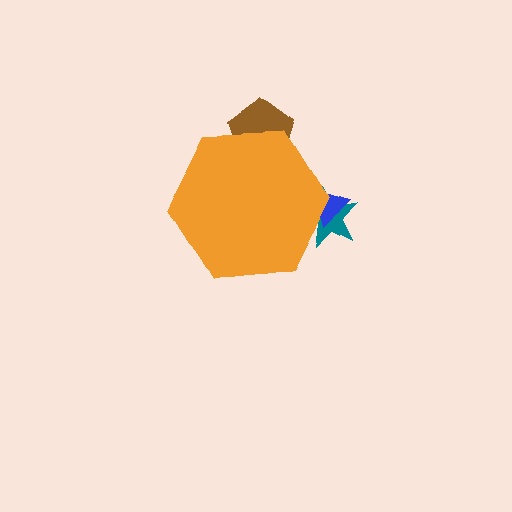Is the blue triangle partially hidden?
Yes, the blue triangle is partially hidden behind the orange hexagon.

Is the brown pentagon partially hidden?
Yes, the brown pentagon is partially hidden behind the orange hexagon.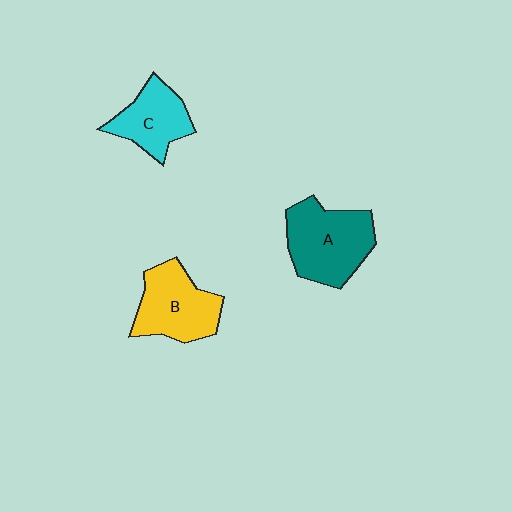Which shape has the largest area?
Shape A (teal).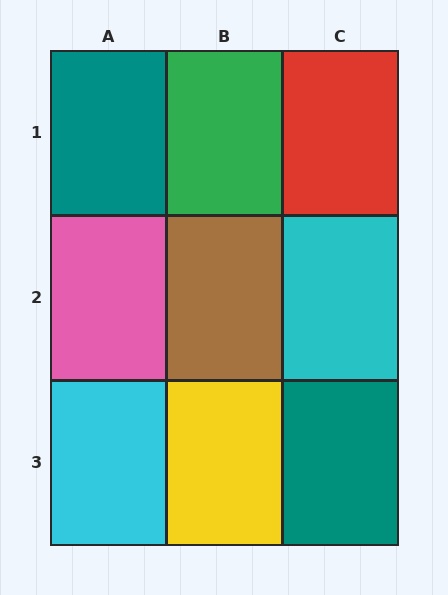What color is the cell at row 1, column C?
Red.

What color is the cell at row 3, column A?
Cyan.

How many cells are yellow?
1 cell is yellow.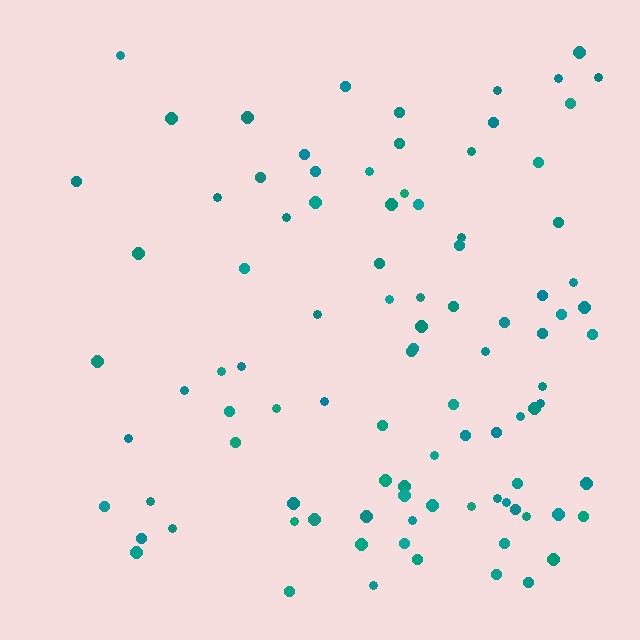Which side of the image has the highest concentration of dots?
The right.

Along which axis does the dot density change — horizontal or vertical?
Horizontal.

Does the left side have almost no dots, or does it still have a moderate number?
Still a moderate number, just noticeably fewer than the right.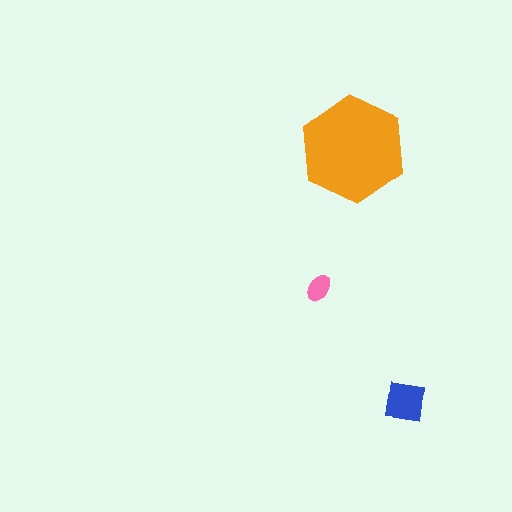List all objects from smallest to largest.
The pink ellipse, the blue square, the orange hexagon.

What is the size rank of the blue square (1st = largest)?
2nd.